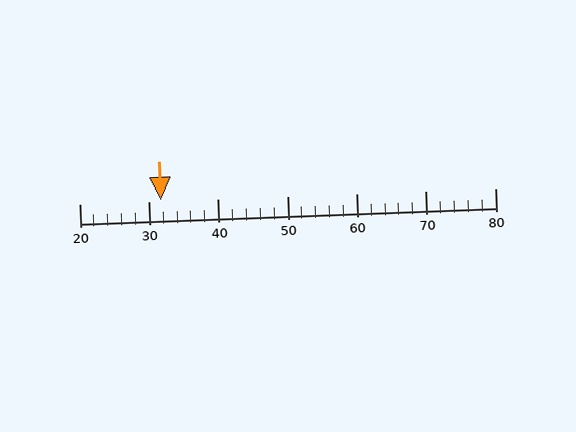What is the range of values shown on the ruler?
The ruler shows values from 20 to 80.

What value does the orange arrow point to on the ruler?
The orange arrow points to approximately 32.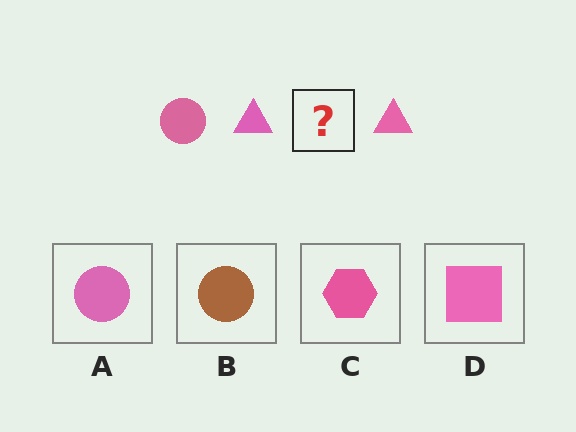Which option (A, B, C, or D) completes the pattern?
A.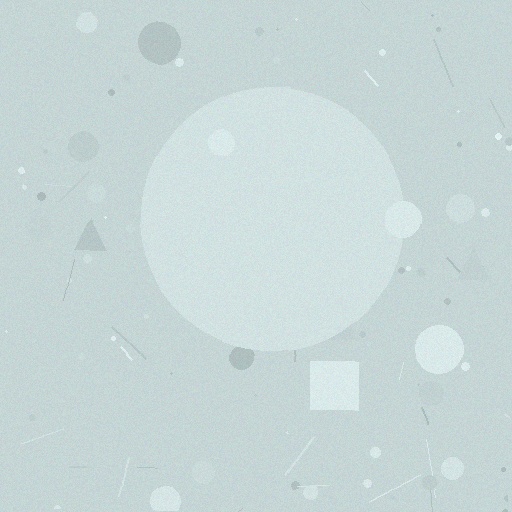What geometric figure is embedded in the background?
A circle is embedded in the background.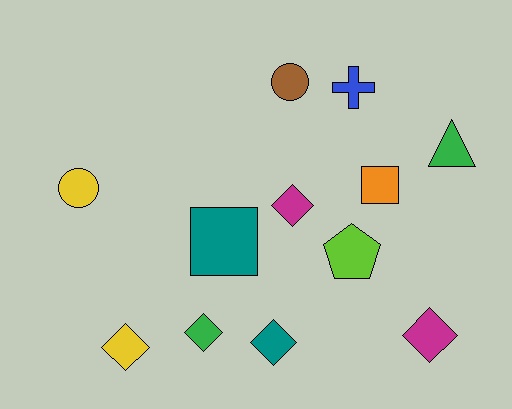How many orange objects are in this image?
There is 1 orange object.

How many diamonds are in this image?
There are 5 diamonds.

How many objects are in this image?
There are 12 objects.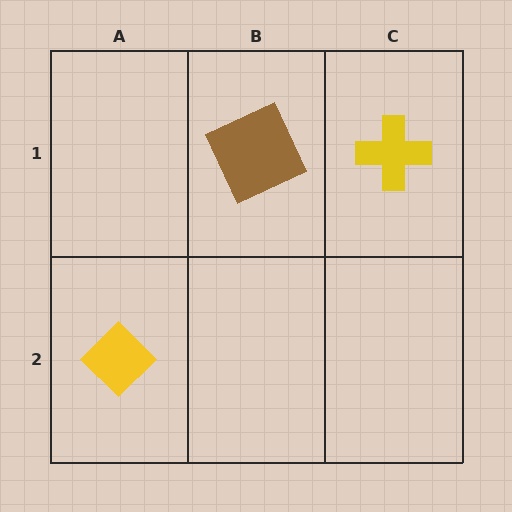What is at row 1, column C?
A yellow cross.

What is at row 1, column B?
A brown square.